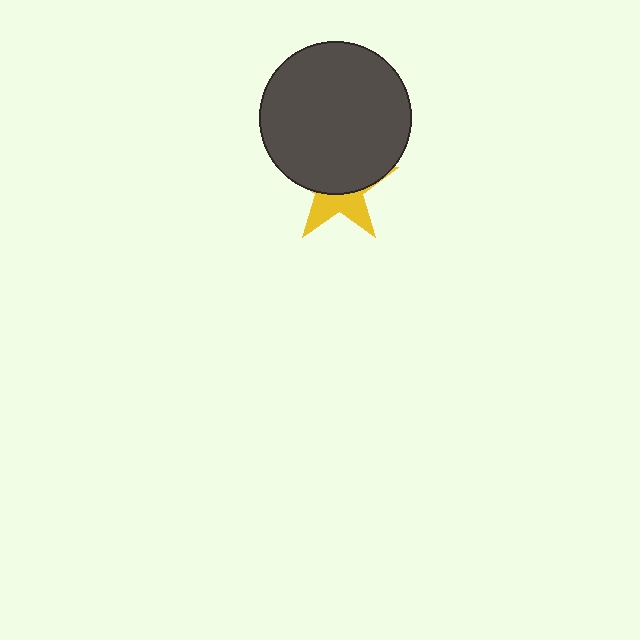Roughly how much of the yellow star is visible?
A small part of it is visible (roughly 39%).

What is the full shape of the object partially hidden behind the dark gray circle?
The partially hidden object is a yellow star.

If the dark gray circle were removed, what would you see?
You would see the complete yellow star.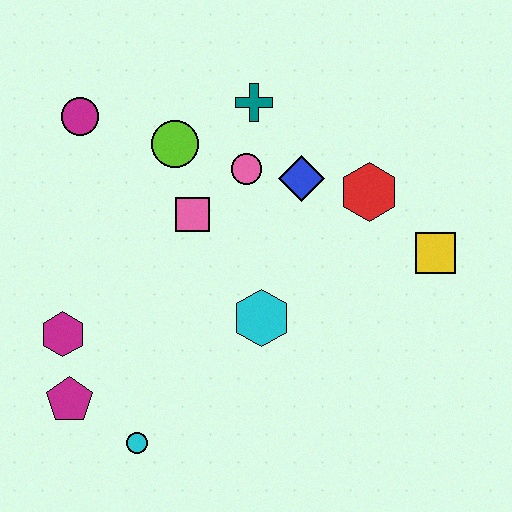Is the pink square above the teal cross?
No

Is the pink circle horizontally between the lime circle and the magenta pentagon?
No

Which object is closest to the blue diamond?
The pink circle is closest to the blue diamond.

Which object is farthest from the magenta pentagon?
The yellow square is farthest from the magenta pentagon.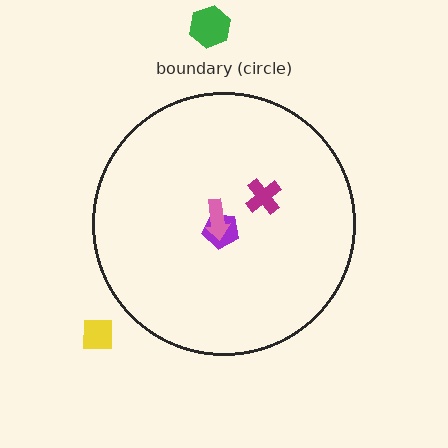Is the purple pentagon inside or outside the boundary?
Inside.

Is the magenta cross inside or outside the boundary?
Inside.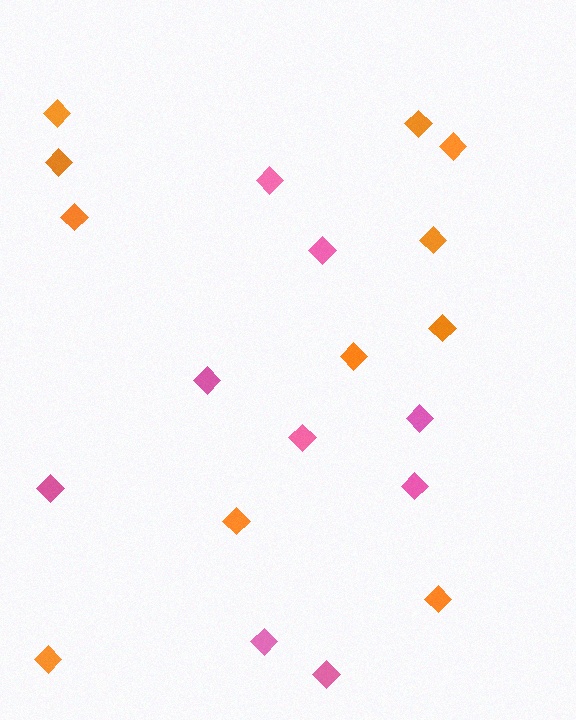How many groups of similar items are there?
There are 2 groups: one group of pink diamonds (9) and one group of orange diamonds (11).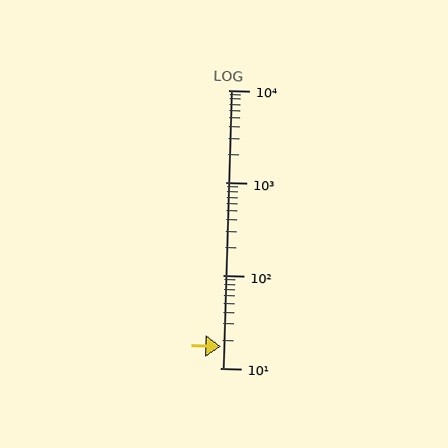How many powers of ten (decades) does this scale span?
The scale spans 3 decades, from 10 to 10000.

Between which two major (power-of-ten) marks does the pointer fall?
The pointer is between 10 and 100.